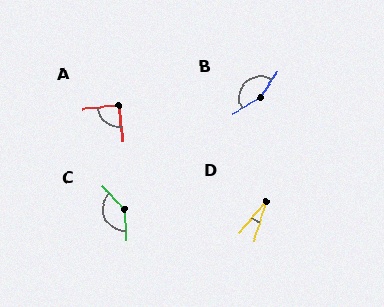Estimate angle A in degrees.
Approximately 90 degrees.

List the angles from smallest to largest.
D (22°), A (90°), C (141°), B (154°).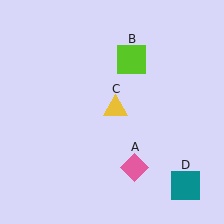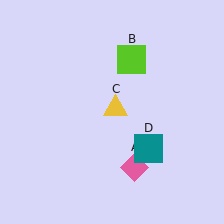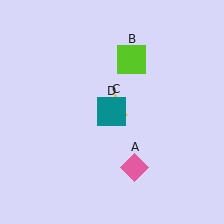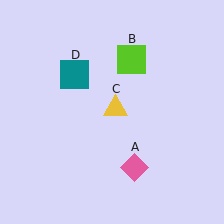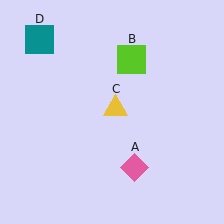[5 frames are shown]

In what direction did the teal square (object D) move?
The teal square (object D) moved up and to the left.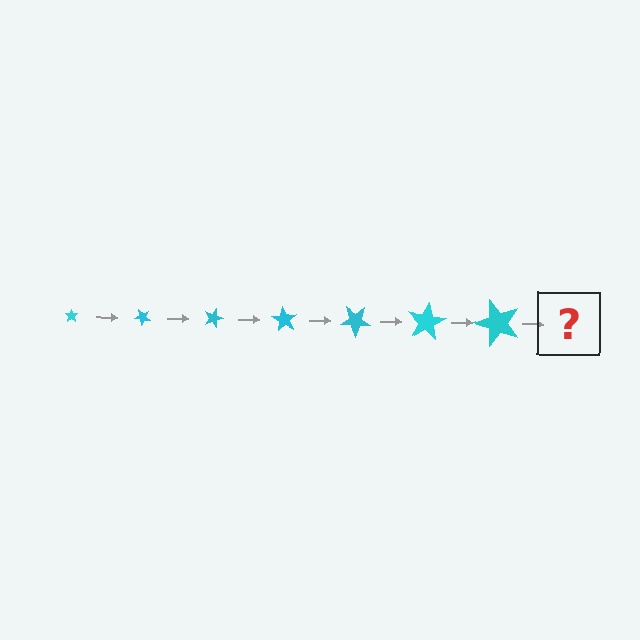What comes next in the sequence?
The next element should be a star, larger than the previous one and rotated 315 degrees from the start.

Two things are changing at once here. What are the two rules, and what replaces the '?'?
The two rules are that the star grows larger each step and it rotates 45 degrees each step. The '?' should be a star, larger than the previous one and rotated 315 degrees from the start.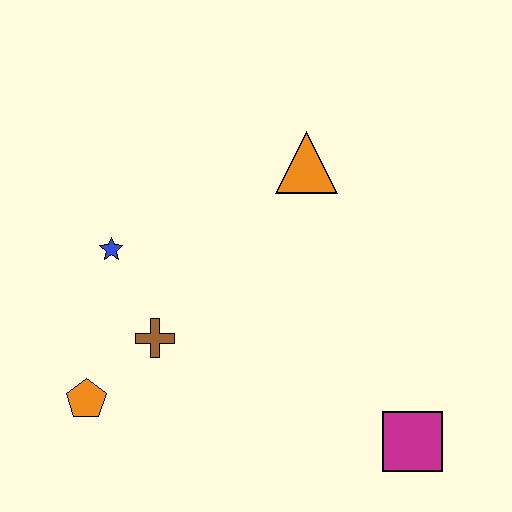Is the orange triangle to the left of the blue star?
No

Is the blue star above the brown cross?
Yes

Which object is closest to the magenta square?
The brown cross is closest to the magenta square.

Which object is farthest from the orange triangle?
The orange pentagon is farthest from the orange triangle.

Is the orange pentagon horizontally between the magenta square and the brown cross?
No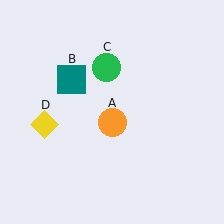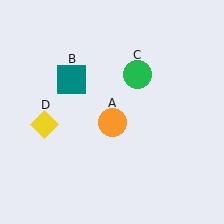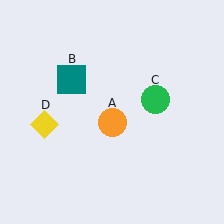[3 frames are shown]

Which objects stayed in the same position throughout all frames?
Orange circle (object A) and teal square (object B) and yellow diamond (object D) remained stationary.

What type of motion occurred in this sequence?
The green circle (object C) rotated clockwise around the center of the scene.